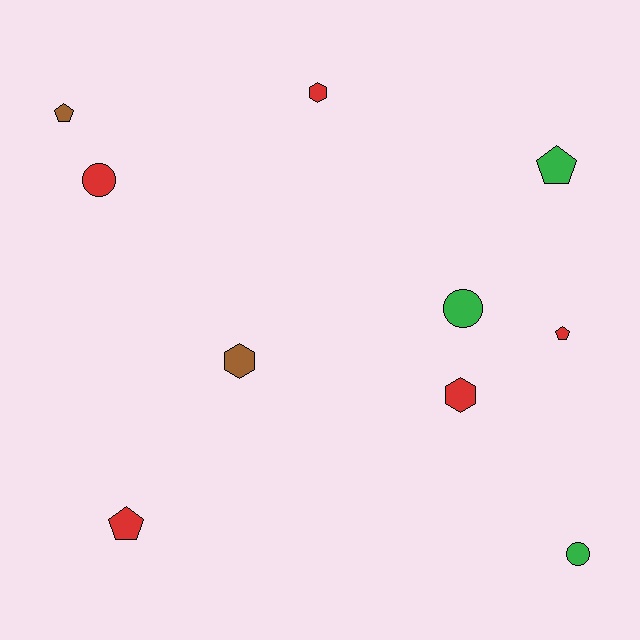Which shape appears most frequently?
Pentagon, with 4 objects.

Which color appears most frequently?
Red, with 5 objects.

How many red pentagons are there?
There are 2 red pentagons.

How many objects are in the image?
There are 10 objects.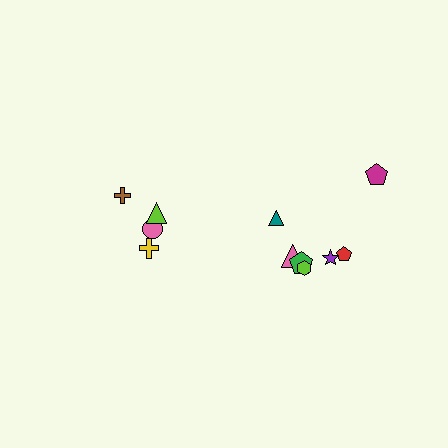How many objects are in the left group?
There are 4 objects.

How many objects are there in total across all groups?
There are 11 objects.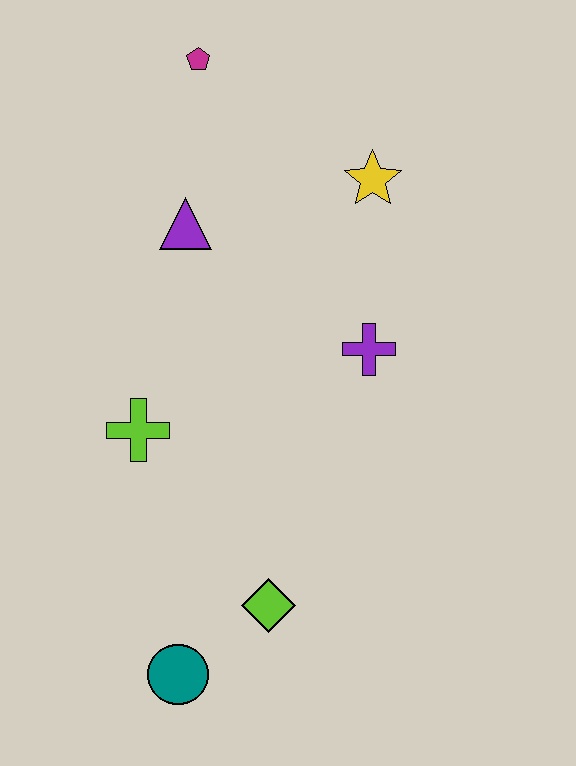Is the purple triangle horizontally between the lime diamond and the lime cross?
Yes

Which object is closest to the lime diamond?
The teal circle is closest to the lime diamond.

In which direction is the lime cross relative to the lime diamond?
The lime cross is above the lime diamond.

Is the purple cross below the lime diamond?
No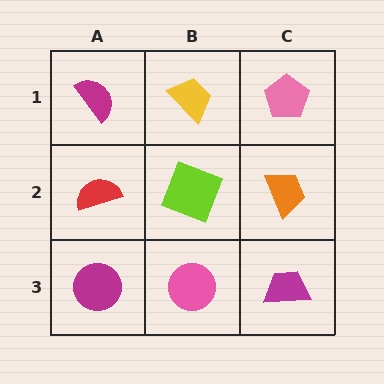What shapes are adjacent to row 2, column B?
A yellow trapezoid (row 1, column B), a pink circle (row 3, column B), a red semicircle (row 2, column A), an orange trapezoid (row 2, column C).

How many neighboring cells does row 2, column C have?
3.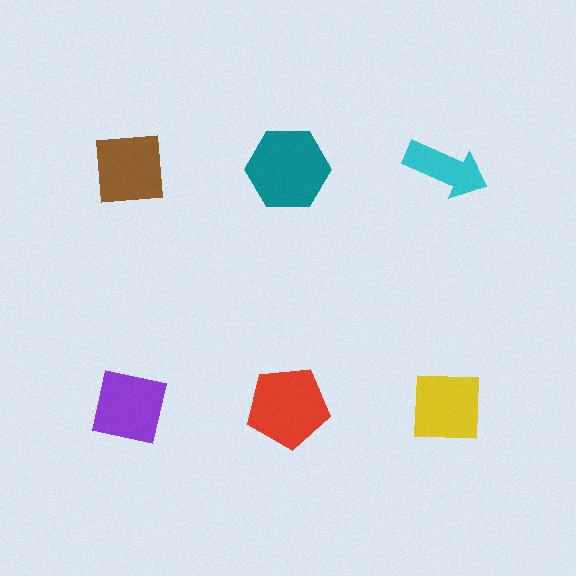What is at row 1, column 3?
A cyan arrow.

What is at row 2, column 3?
A yellow square.